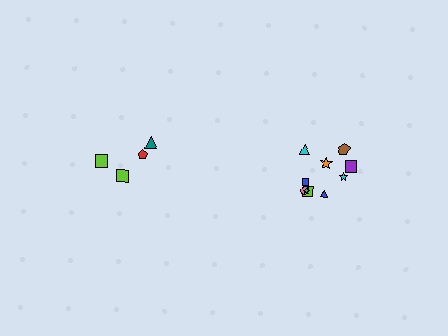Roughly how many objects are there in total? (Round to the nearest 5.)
Roughly 15 objects in total.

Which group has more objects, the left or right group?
The right group.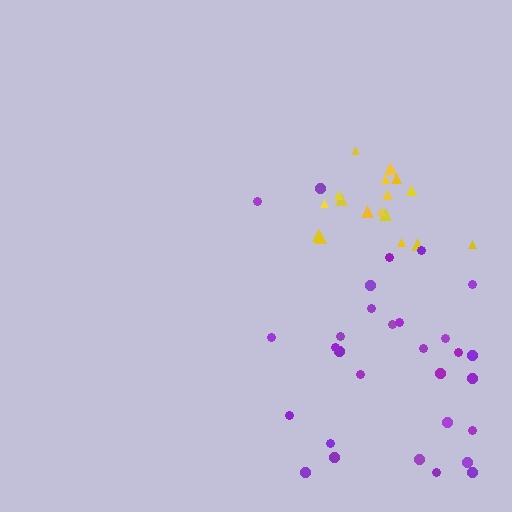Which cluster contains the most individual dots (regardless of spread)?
Purple (30).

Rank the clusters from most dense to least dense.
yellow, purple.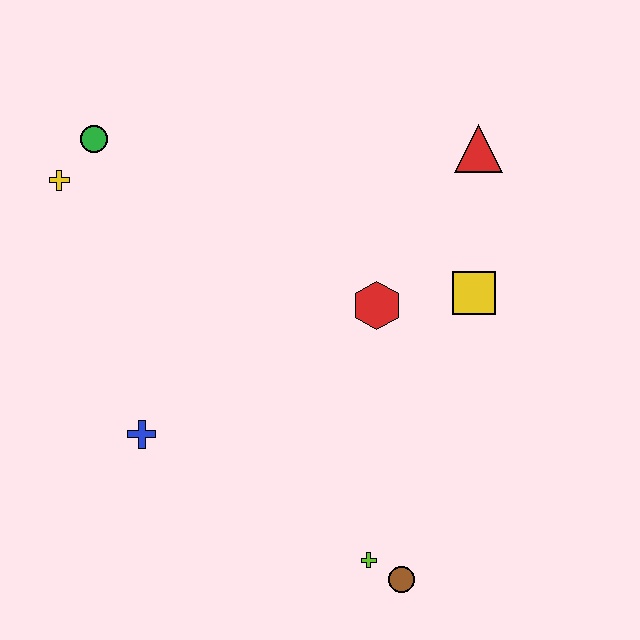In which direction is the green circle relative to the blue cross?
The green circle is above the blue cross.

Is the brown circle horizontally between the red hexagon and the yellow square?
Yes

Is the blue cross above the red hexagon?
No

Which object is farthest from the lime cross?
The green circle is farthest from the lime cross.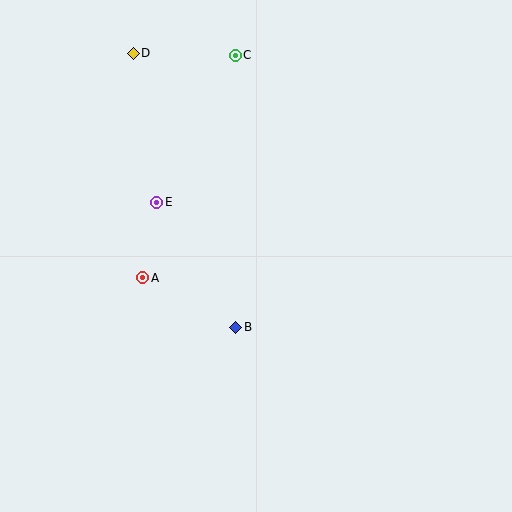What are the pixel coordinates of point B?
Point B is at (236, 327).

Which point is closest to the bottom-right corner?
Point B is closest to the bottom-right corner.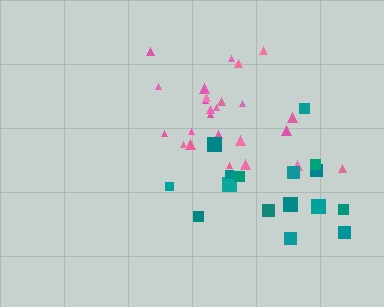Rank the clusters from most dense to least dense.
pink, teal.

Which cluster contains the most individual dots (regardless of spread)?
Pink (25).